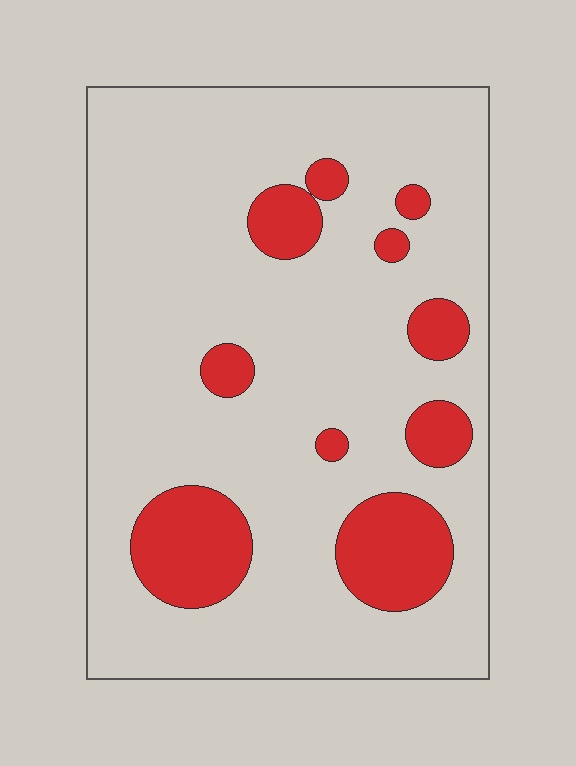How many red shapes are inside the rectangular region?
10.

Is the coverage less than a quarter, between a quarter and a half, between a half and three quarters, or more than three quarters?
Less than a quarter.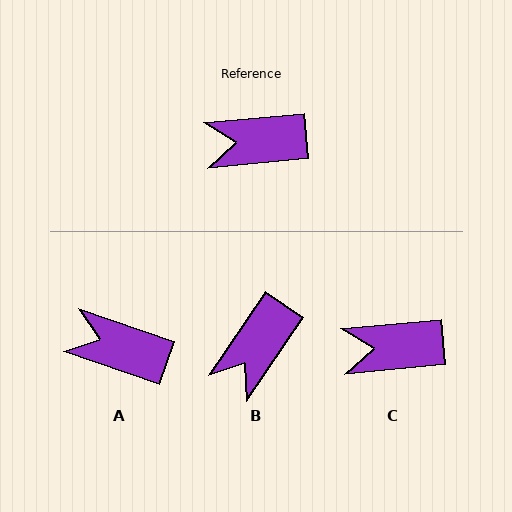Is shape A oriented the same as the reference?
No, it is off by about 25 degrees.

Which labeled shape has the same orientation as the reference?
C.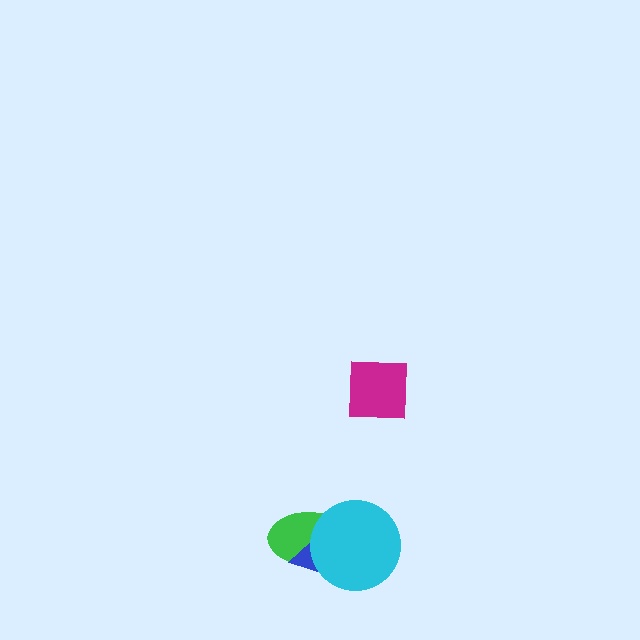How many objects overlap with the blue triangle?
2 objects overlap with the blue triangle.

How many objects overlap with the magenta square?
0 objects overlap with the magenta square.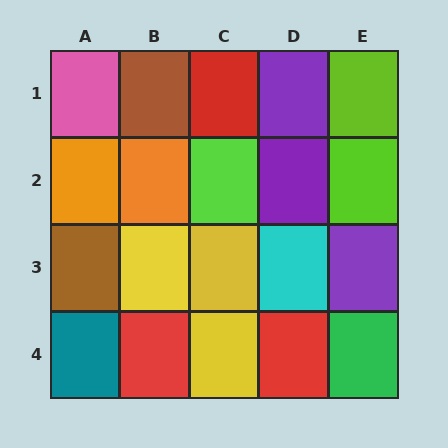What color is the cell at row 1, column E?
Lime.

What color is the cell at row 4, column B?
Red.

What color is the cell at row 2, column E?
Lime.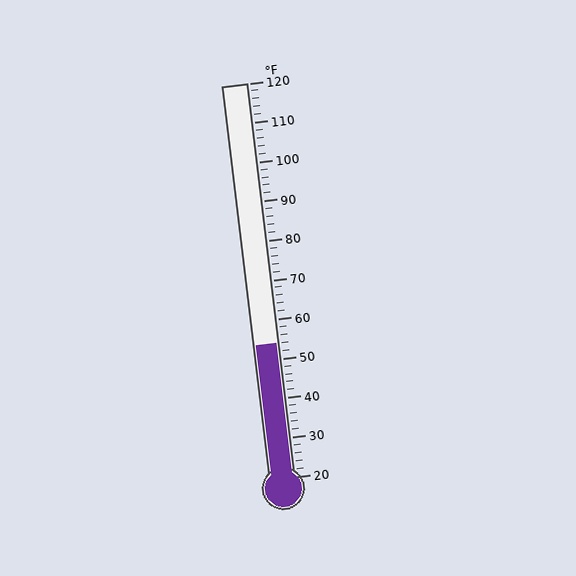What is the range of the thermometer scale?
The thermometer scale ranges from 20°F to 120°F.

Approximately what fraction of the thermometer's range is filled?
The thermometer is filled to approximately 35% of its range.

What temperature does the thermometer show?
The thermometer shows approximately 54°F.